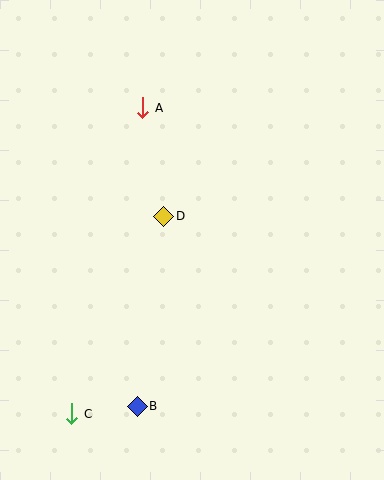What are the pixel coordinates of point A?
Point A is at (143, 108).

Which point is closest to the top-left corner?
Point A is closest to the top-left corner.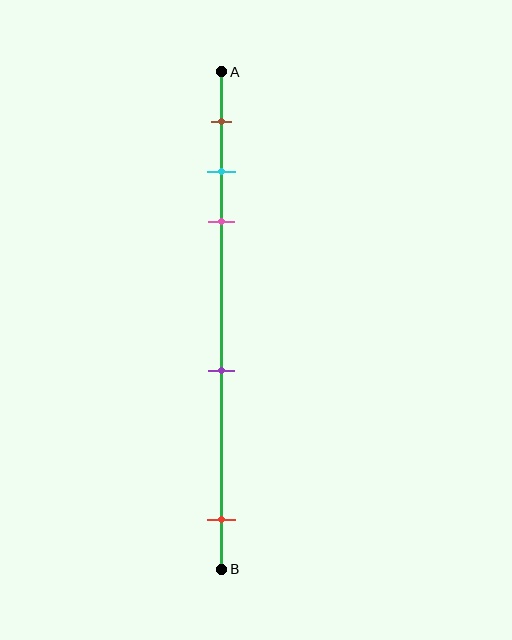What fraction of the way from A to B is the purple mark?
The purple mark is approximately 60% (0.6) of the way from A to B.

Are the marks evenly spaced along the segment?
No, the marks are not evenly spaced.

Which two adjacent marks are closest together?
The cyan and pink marks are the closest adjacent pair.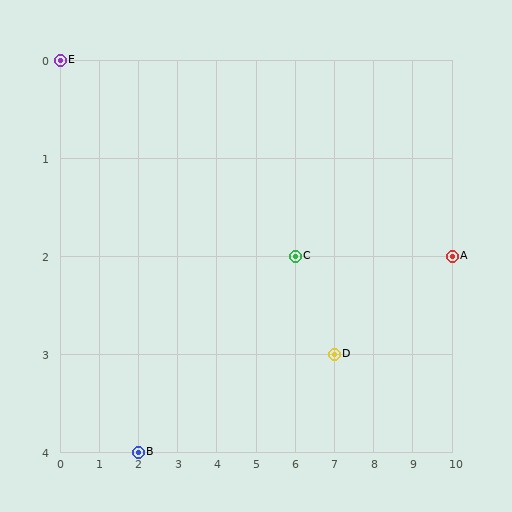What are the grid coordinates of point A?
Point A is at grid coordinates (10, 2).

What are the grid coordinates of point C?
Point C is at grid coordinates (6, 2).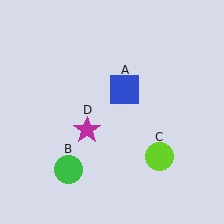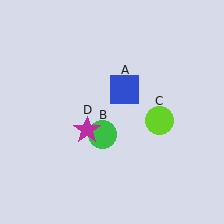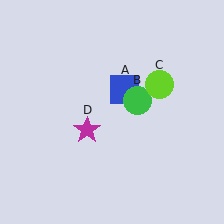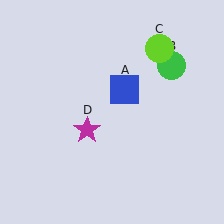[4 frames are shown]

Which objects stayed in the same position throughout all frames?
Blue square (object A) and magenta star (object D) remained stationary.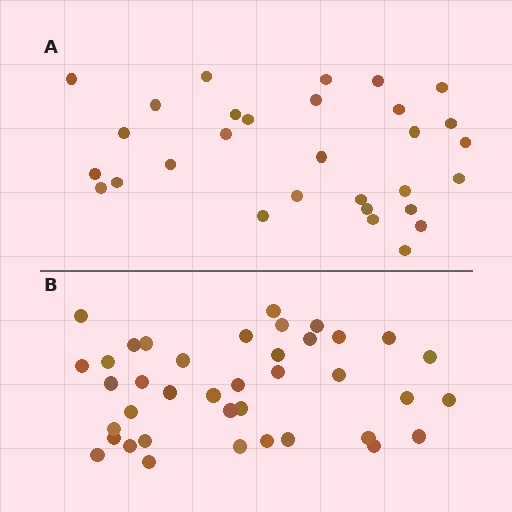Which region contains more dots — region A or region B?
Region B (the bottom region) has more dots.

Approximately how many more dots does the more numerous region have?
Region B has roughly 8 or so more dots than region A.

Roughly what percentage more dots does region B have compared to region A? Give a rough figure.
About 30% more.